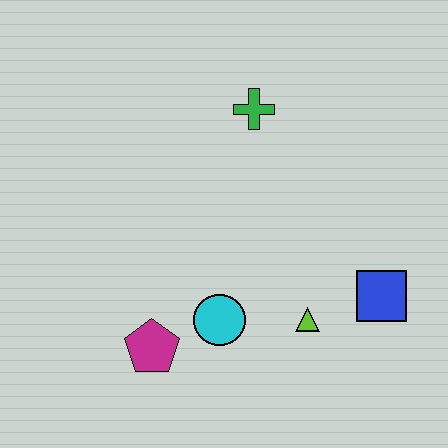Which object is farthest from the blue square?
The magenta pentagon is farthest from the blue square.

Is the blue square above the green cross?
No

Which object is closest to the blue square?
The lime triangle is closest to the blue square.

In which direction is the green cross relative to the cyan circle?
The green cross is above the cyan circle.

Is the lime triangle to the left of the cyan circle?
No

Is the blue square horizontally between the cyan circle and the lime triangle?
No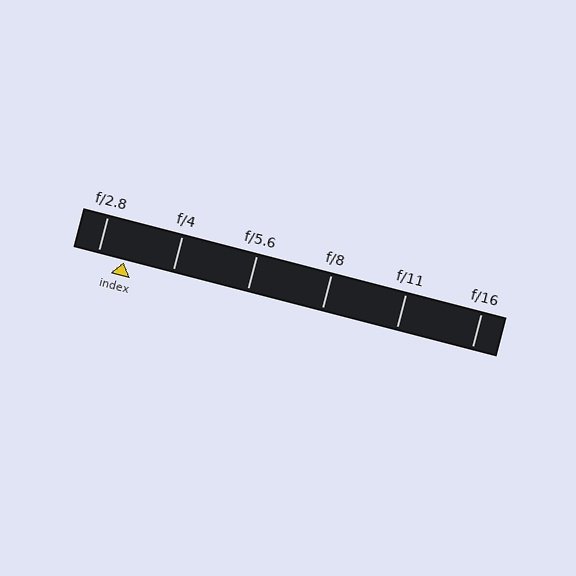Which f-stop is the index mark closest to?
The index mark is closest to f/2.8.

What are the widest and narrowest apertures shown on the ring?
The widest aperture shown is f/2.8 and the narrowest is f/16.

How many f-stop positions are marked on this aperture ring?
There are 6 f-stop positions marked.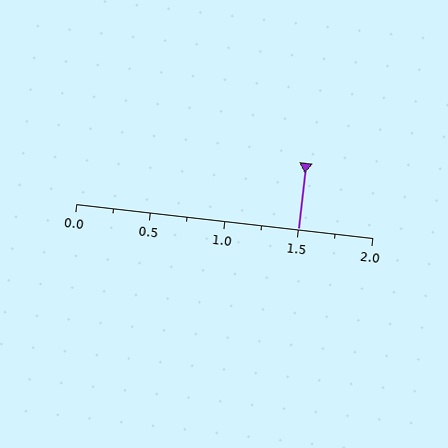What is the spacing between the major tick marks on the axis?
The major ticks are spaced 0.5 apart.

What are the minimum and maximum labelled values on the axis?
The axis runs from 0.0 to 2.0.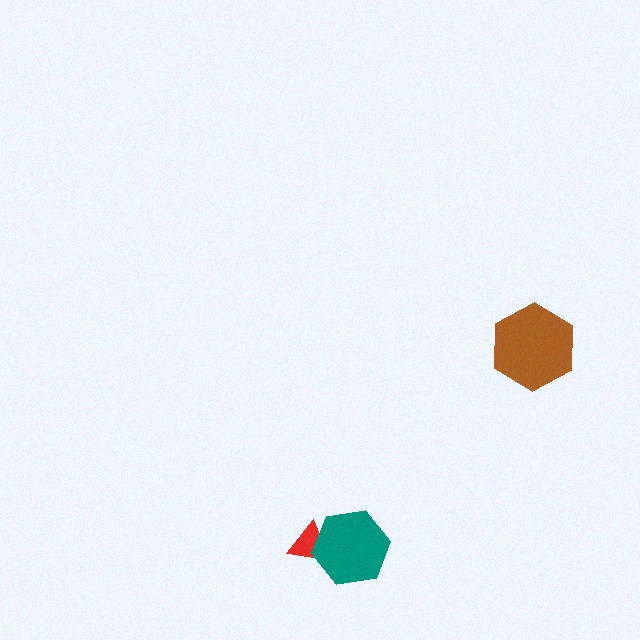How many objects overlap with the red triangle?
1 object overlaps with the red triangle.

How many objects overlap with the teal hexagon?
1 object overlaps with the teal hexagon.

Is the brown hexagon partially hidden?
No, no other shape covers it.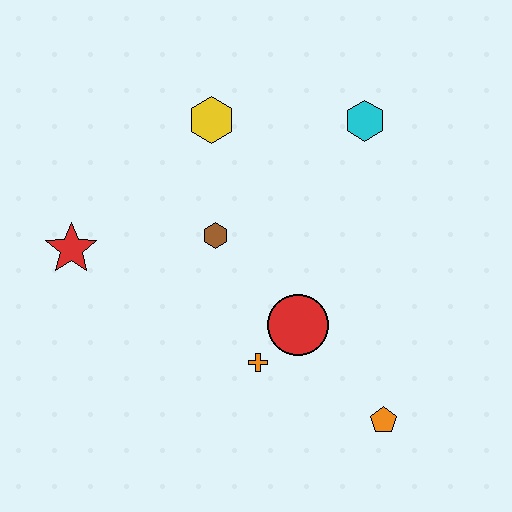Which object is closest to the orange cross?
The red circle is closest to the orange cross.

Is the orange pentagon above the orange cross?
No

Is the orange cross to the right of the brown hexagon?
Yes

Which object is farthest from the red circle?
The red star is farthest from the red circle.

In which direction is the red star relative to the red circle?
The red star is to the left of the red circle.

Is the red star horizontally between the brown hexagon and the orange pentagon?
No